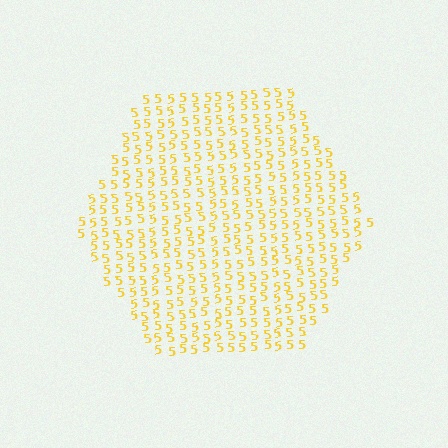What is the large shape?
The large shape is a hexagon.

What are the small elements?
The small elements are digit 5's.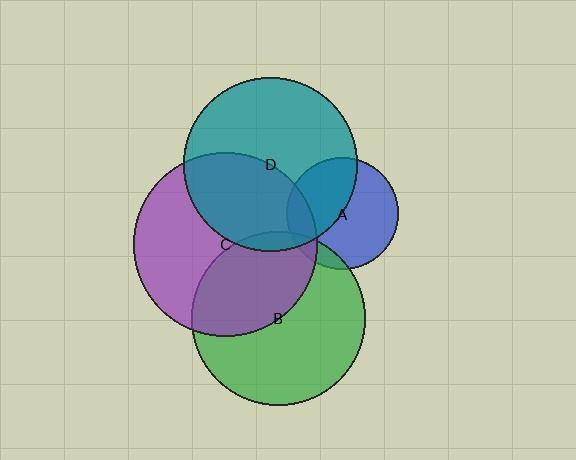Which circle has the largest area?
Circle C (purple).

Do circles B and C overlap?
Yes.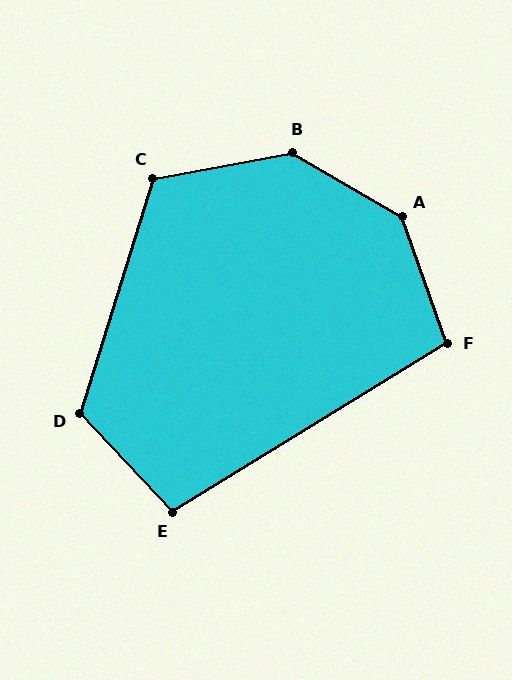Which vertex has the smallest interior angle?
E, at approximately 102 degrees.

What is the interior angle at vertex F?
Approximately 102 degrees (obtuse).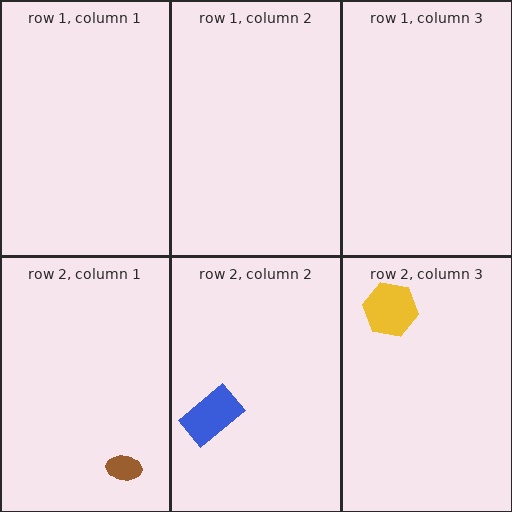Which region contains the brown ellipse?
The row 2, column 1 region.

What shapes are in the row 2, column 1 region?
The brown ellipse.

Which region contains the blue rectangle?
The row 2, column 2 region.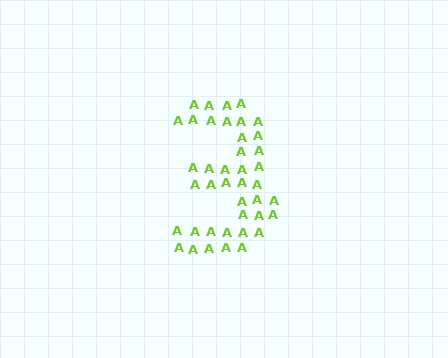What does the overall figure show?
The overall figure shows the digit 3.